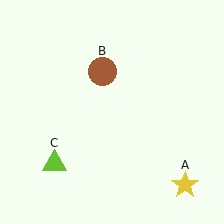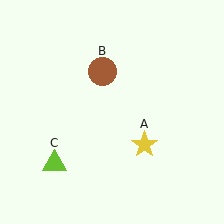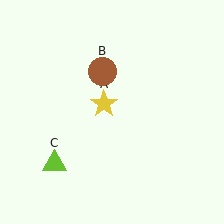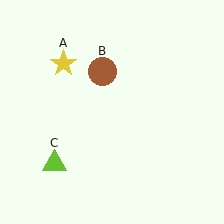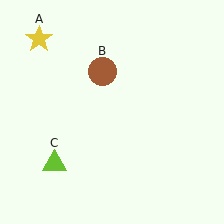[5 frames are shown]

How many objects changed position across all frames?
1 object changed position: yellow star (object A).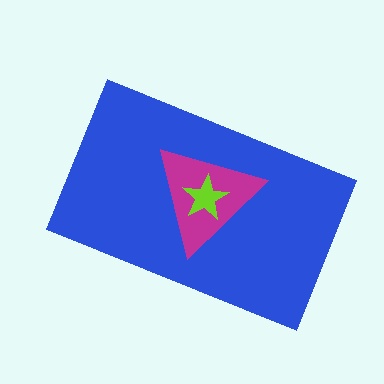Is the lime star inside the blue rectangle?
Yes.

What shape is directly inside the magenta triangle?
The lime star.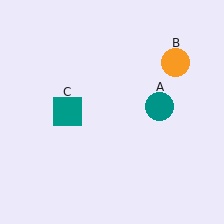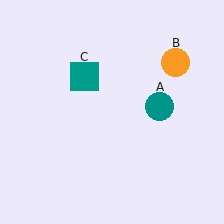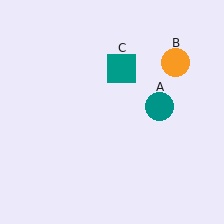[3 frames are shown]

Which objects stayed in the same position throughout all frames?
Teal circle (object A) and orange circle (object B) remained stationary.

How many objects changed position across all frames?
1 object changed position: teal square (object C).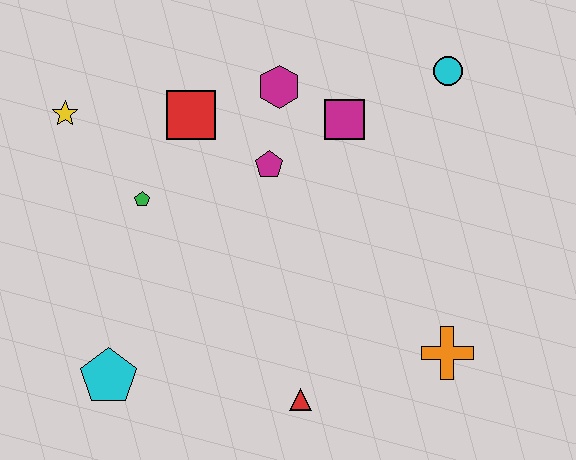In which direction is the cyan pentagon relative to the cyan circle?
The cyan pentagon is to the left of the cyan circle.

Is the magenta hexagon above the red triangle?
Yes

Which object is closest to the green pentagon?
The red square is closest to the green pentagon.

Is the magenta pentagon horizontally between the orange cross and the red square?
Yes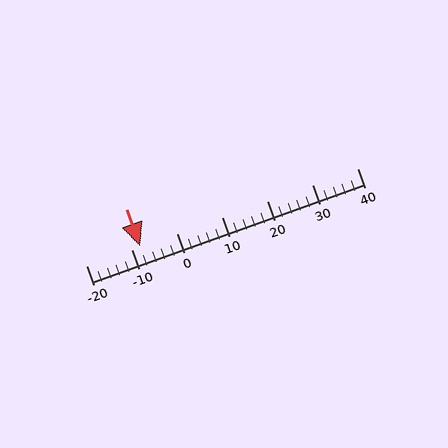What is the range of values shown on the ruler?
The ruler shows values from -20 to 40.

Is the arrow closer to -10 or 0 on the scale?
The arrow is closer to -10.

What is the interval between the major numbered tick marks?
The major tick marks are spaced 10 units apart.